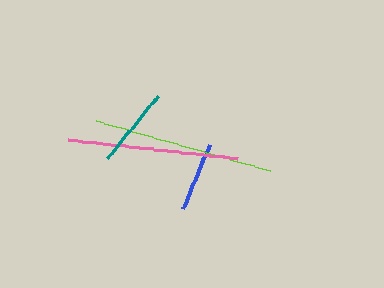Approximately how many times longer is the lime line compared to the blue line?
The lime line is approximately 2.6 times the length of the blue line.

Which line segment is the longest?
The lime line is the longest at approximately 181 pixels.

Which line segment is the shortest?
The blue line is the shortest at approximately 70 pixels.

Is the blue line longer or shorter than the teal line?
The teal line is longer than the blue line.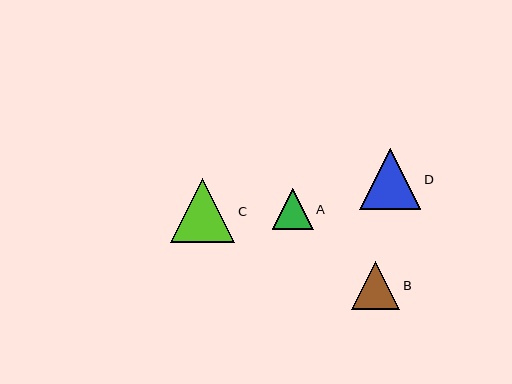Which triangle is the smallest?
Triangle A is the smallest with a size of approximately 41 pixels.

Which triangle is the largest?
Triangle C is the largest with a size of approximately 64 pixels.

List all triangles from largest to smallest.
From largest to smallest: C, D, B, A.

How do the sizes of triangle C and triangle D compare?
Triangle C and triangle D are approximately the same size.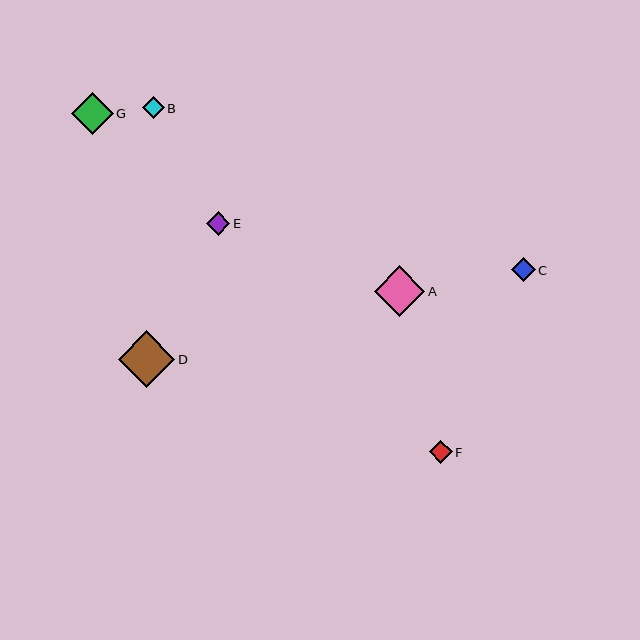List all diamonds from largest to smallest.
From largest to smallest: D, A, G, C, E, F, B.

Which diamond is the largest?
Diamond D is the largest with a size of approximately 56 pixels.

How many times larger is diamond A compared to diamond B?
Diamond A is approximately 2.3 times the size of diamond B.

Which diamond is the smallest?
Diamond B is the smallest with a size of approximately 22 pixels.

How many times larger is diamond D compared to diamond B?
Diamond D is approximately 2.6 times the size of diamond B.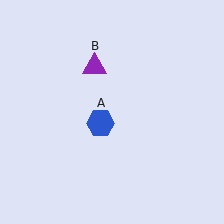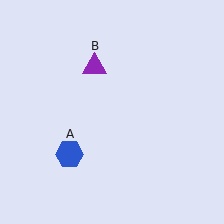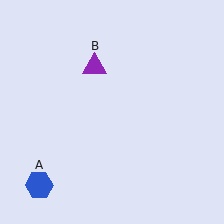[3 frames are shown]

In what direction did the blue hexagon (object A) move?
The blue hexagon (object A) moved down and to the left.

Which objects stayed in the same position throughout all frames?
Purple triangle (object B) remained stationary.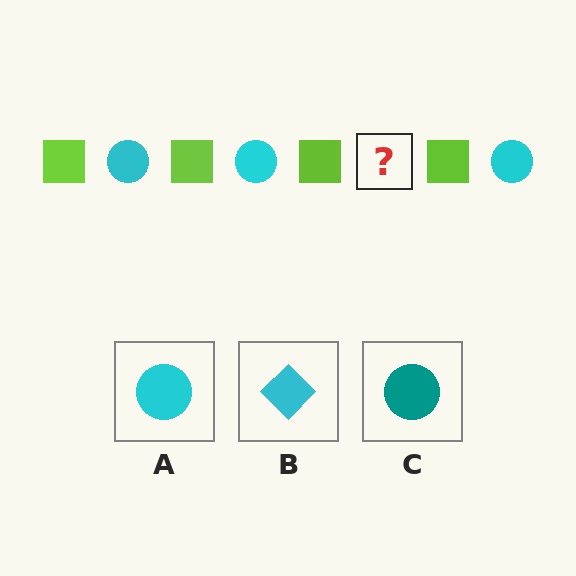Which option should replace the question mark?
Option A.